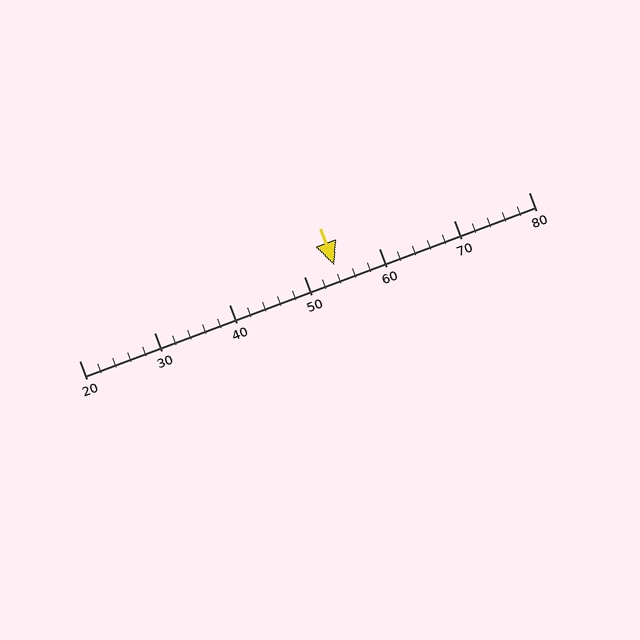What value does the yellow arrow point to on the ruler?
The yellow arrow points to approximately 54.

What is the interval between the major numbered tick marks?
The major tick marks are spaced 10 units apart.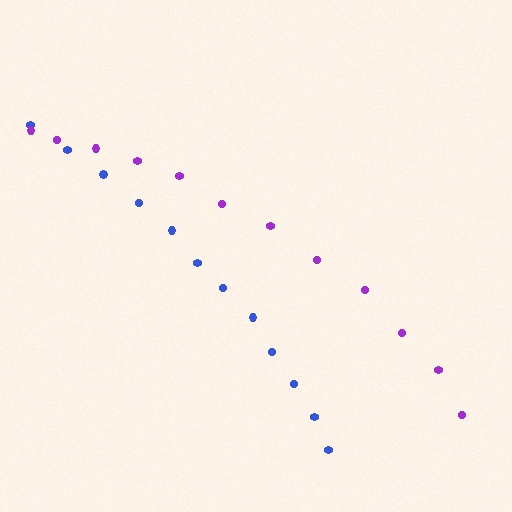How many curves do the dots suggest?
There are 2 distinct paths.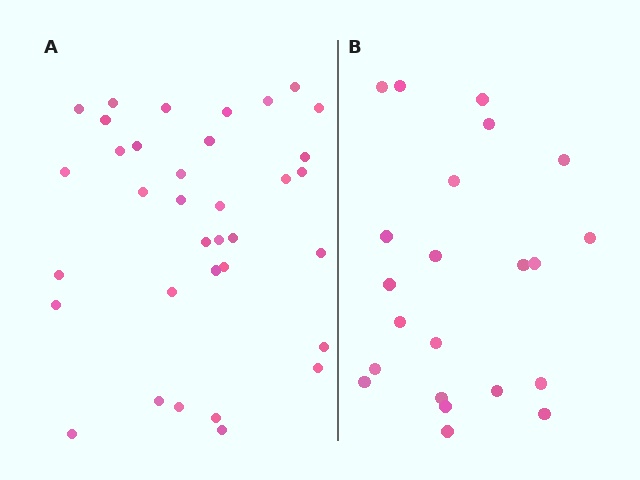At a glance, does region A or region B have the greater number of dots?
Region A (the left region) has more dots.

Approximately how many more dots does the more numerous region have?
Region A has approximately 15 more dots than region B.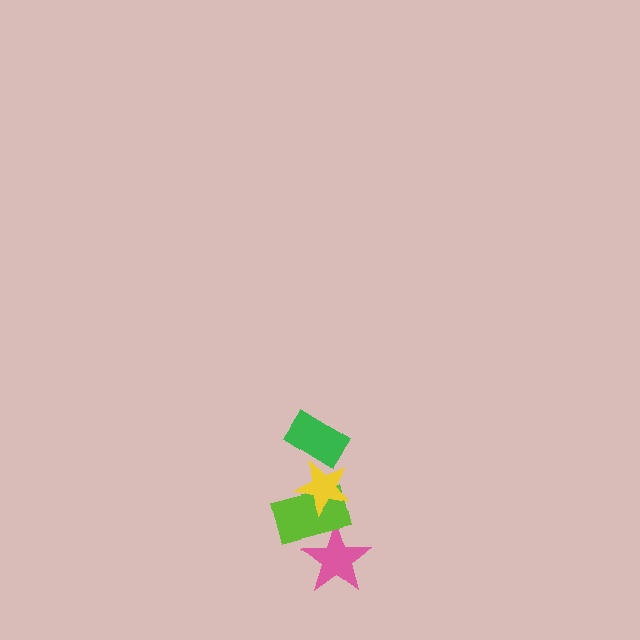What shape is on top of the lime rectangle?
The yellow star is on top of the lime rectangle.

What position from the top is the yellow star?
The yellow star is 2nd from the top.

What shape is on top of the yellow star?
The green rectangle is on top of the yellow star.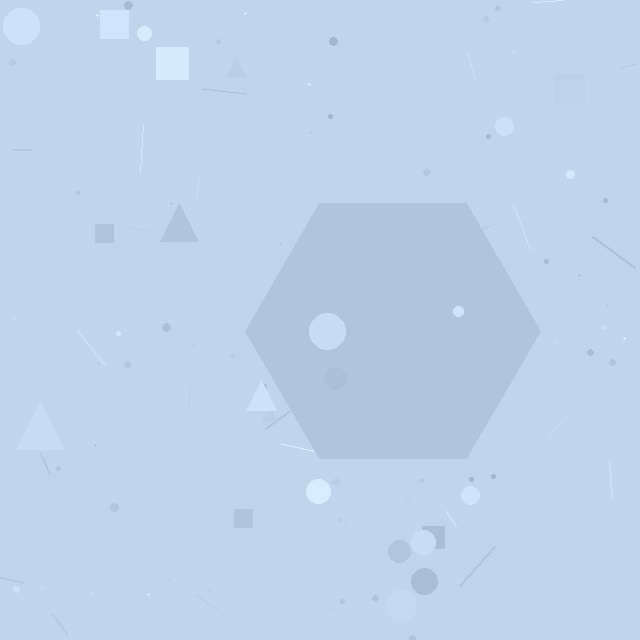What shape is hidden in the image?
A hexagon is hidden in the image.